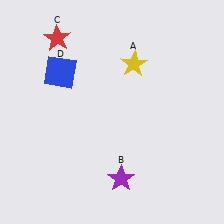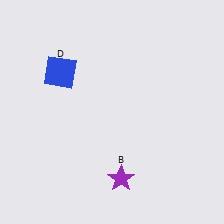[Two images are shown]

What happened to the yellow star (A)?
The yellow star (A) was removed in Image 2. It was in the top-right area of Image 1.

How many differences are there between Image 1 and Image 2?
There are 2 differences between the two images.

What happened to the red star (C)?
The red star (C) was removed in Image 2. It was in the top-left area of Image 1.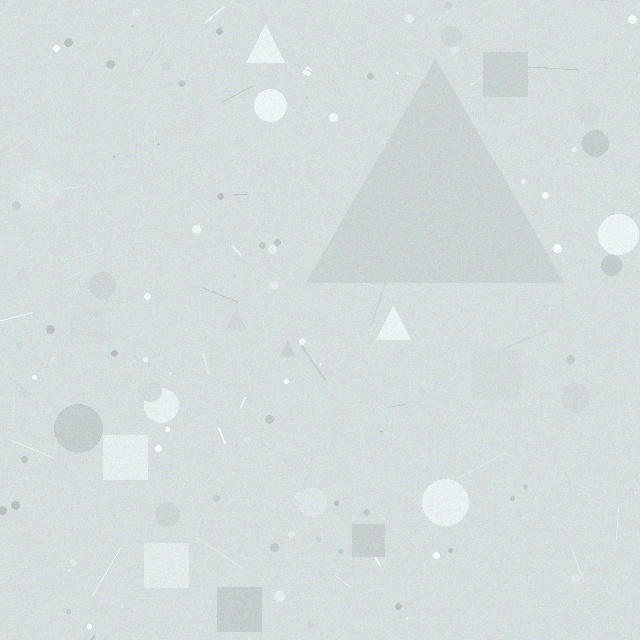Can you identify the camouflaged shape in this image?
The camouflaged shape is a triangle.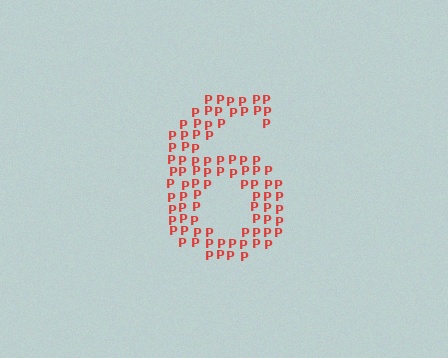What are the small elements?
The small elements are letter P's.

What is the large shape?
The large shape is the digit 6.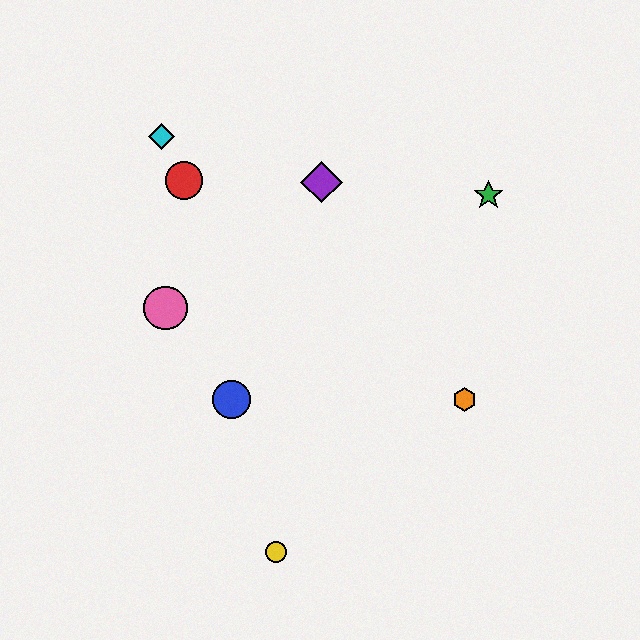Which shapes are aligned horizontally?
The blue circle, the orange hexagon are aligned horizontally.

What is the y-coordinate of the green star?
The green star is at y≈195.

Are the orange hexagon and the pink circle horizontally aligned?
No, the orange hexagon is at y≈399 and the pink circle is at y≈308.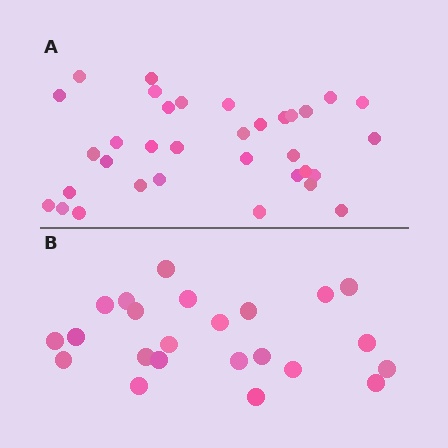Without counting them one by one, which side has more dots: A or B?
Region A (the top region) has more dots.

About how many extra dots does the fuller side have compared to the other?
Region A has roughly 12 or so more dots than region B.